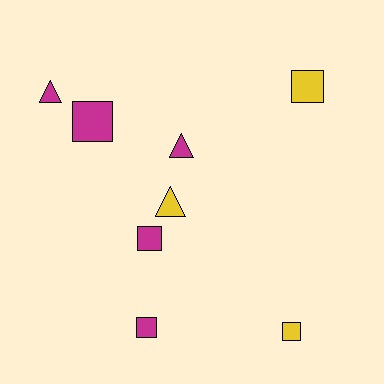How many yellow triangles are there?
There is 1 yellow triangle.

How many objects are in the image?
There are 8 objects.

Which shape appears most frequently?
Square, with 5 objects.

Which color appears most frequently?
Magenta, with 5 objects.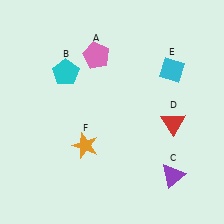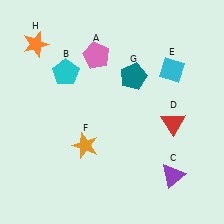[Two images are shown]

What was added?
A teal pentagon (G), an orange star (H) were added in Image 2.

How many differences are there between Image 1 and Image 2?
There are 2 differences between the two images.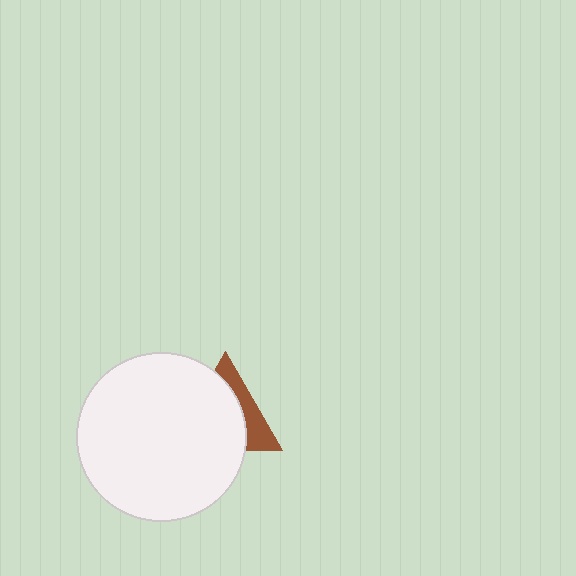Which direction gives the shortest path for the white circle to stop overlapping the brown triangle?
Moving left gives the shortest separation.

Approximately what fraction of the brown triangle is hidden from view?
Roughly 67% of the brown triangle is hidden behind the white circle.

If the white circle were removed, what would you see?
You would see the complete brown triangle.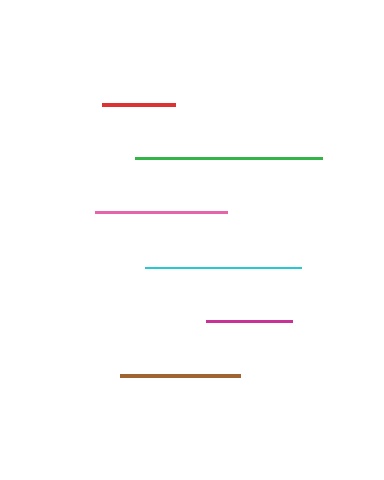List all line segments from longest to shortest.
From longest to shortest: green, cyan, pink, brown, magenta, red.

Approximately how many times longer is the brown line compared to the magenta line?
The brown line is approximately 1.4 times the length of the magenta line.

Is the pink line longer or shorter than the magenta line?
The pink line is longer than the magenta line.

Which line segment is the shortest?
The red line is the shortest at approximately 72 pixels.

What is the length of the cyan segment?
The cyan segment is approximately 156 pixels long.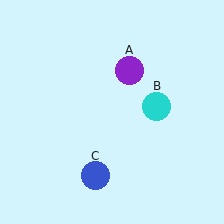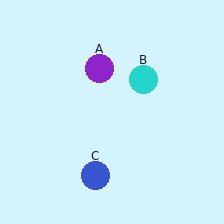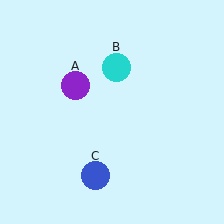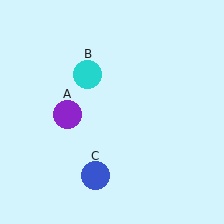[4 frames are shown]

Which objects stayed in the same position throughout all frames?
Blue circle (object C) remained stationary.